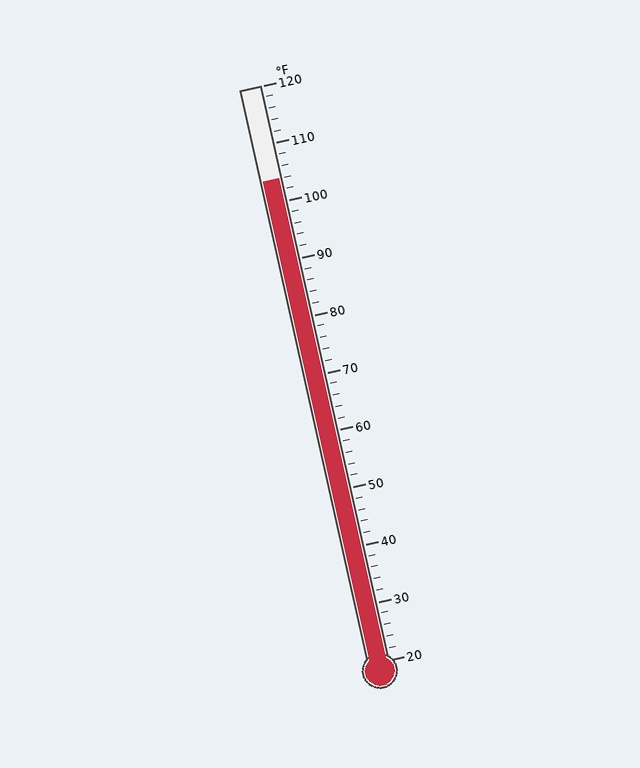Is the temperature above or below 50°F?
The temperature is above 50°F.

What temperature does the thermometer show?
The thermometer shows approximately 104°F.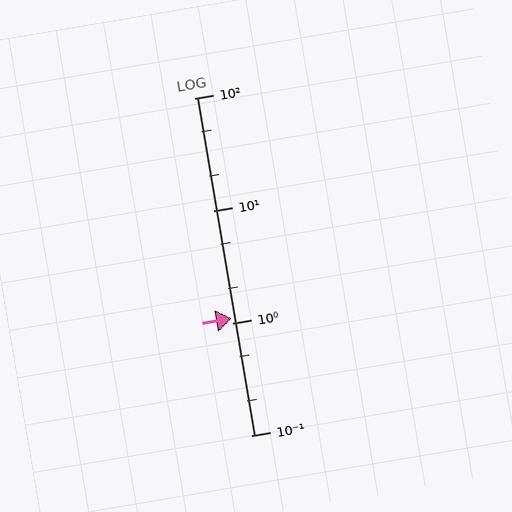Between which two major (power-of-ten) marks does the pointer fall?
The pointer is between 1 and 10.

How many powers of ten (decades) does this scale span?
The scale spans 3 decades, from 0.1 to 100.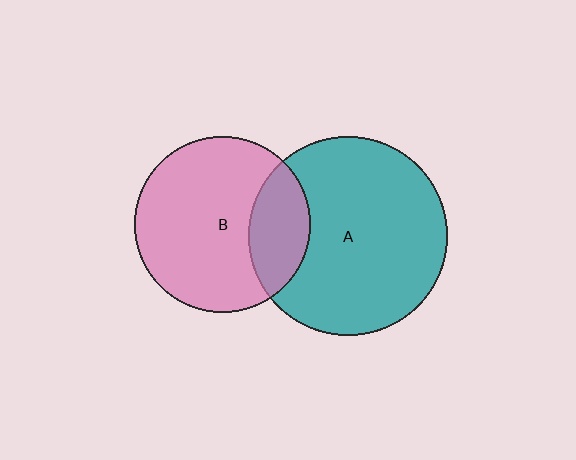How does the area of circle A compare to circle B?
Approximately 1.3 times.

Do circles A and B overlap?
Yes.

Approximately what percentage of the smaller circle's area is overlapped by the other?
Approximately 25%.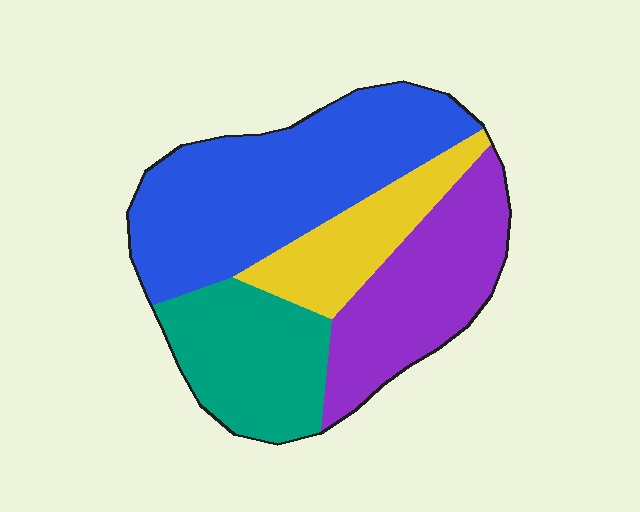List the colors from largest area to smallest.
From largest to smallest: blue, purple, teal, yellow.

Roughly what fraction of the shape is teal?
Teal covers roughly 20% of the shape.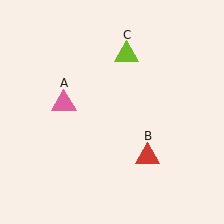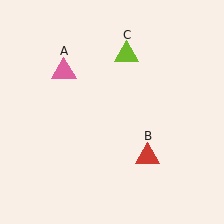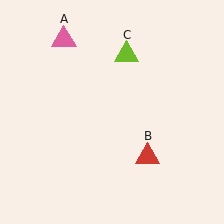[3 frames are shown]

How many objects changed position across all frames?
1 object changed position: pink triangle (object A).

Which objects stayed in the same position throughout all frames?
Red triangle (object B) and lime triangle (object C) remained stationary.